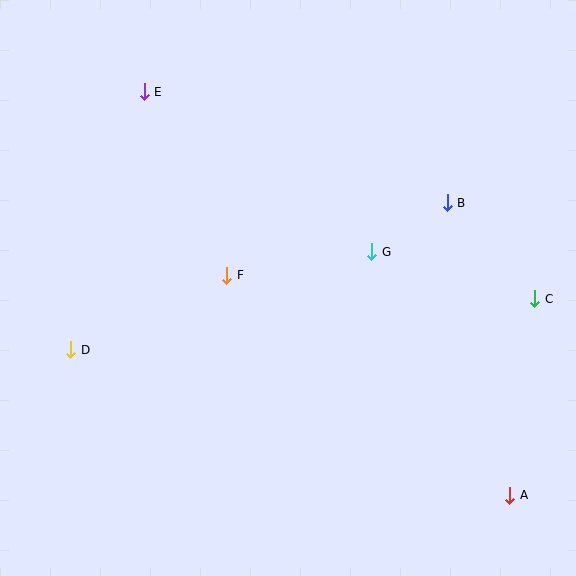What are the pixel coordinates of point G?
Point G is at (372, 252).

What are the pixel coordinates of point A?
Point A is at (510, 495).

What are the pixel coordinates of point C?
Point C is at (535, 299).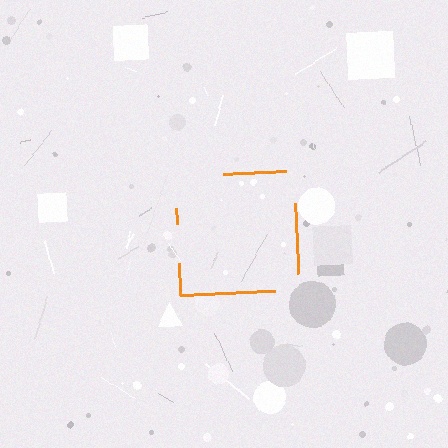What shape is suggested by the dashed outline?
The dashed outline suggests a square.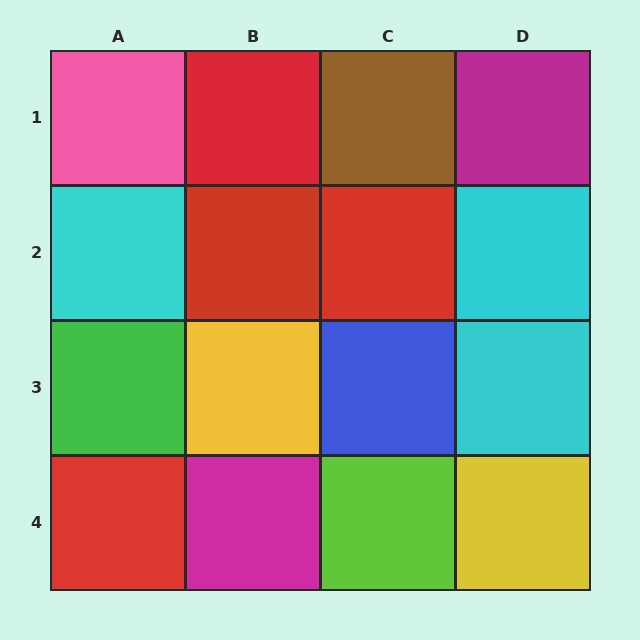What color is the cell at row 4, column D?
Yellow.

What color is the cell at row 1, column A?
Pink.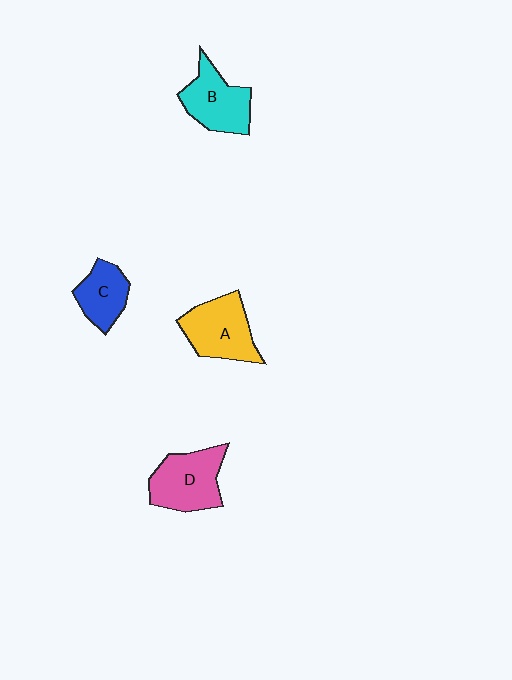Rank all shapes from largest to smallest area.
From largest to smallest: D (pink), A (yellow), B (cyan), C (blue).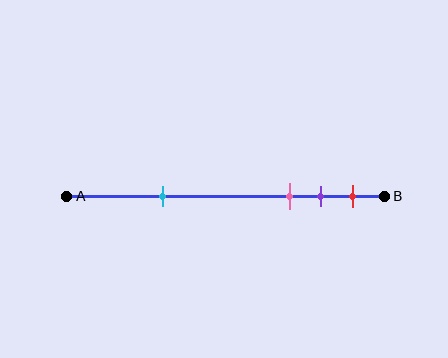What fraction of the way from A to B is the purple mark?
The purple mark is approximately 80% (0.8) of the way from A to B.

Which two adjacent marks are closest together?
The purple and red marks are the closest adjacent pair.